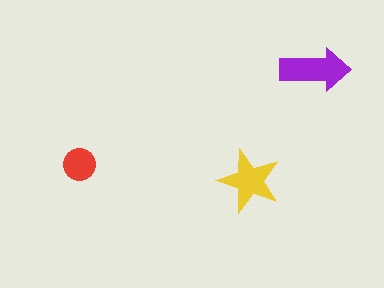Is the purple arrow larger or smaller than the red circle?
Larger.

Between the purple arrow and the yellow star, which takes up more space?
The purple arrow.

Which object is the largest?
The purple arrow.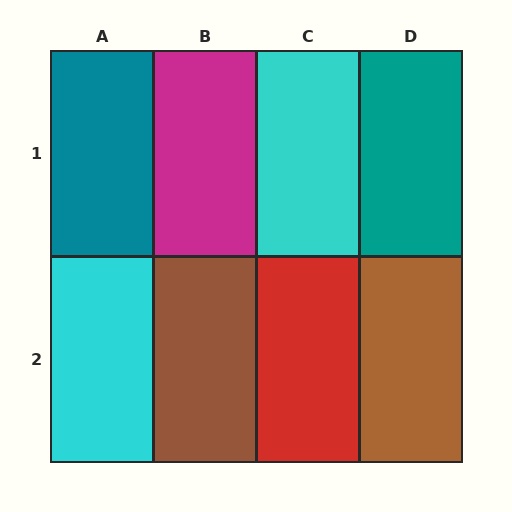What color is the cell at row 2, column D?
Brown.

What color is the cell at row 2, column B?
Brown.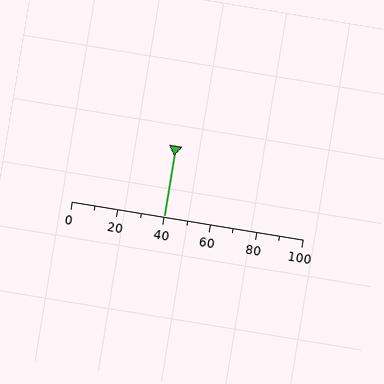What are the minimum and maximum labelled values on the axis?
The axis runs from 0 to 100.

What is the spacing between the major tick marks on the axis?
The major ticks are spaced 20 apart.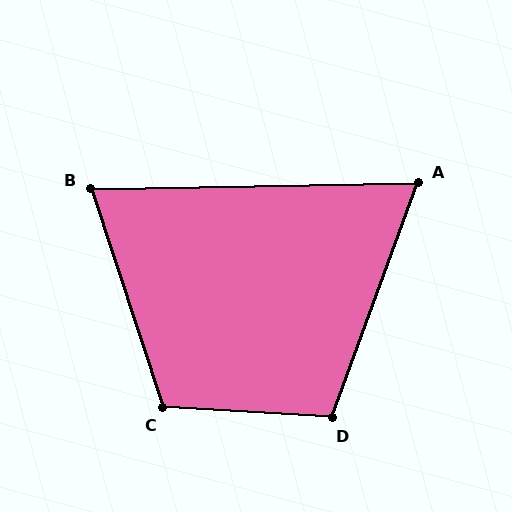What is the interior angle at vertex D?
Approximately 107 degrees (obtuse).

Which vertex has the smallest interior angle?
A, at approximately 69 degrees.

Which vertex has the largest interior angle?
C, at approximately 111 degrees.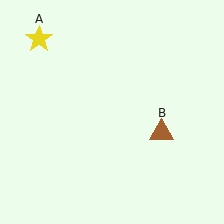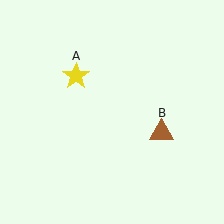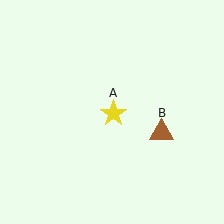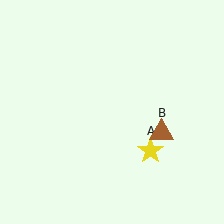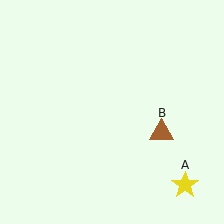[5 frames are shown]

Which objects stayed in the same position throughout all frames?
Brown triangle (object B) remained stationary.